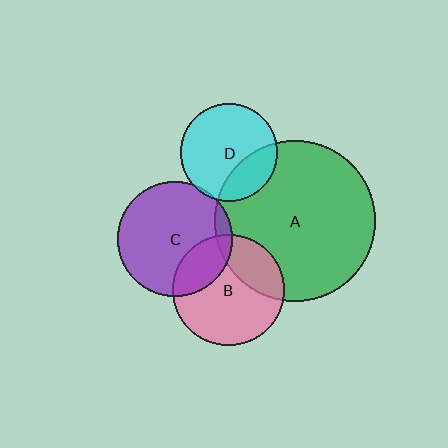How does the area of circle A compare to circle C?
Approximately 2.0 times.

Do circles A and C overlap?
Yes.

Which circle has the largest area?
Circle A (green).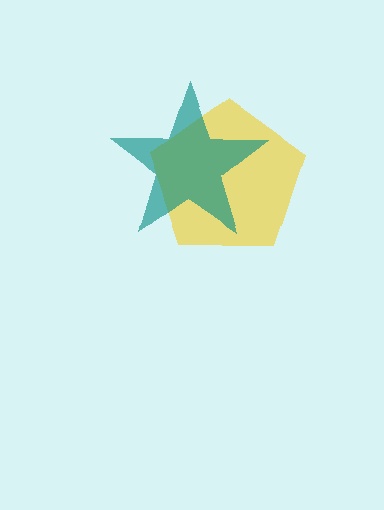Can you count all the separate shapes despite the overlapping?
Yes, there are 2 separate shapes.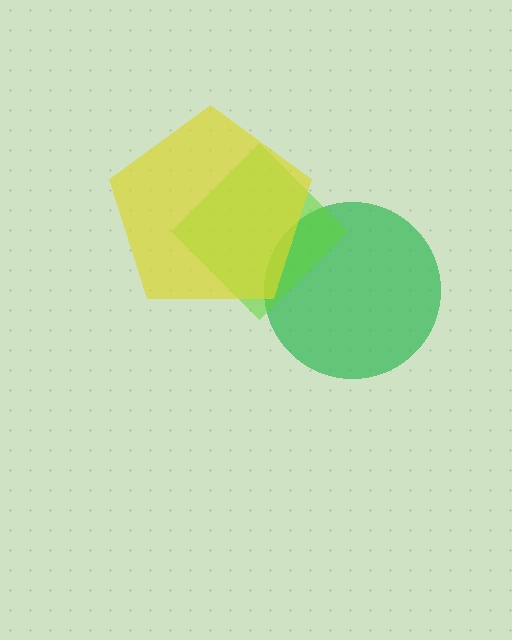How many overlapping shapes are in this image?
There are 3 overlapping shapes in the image.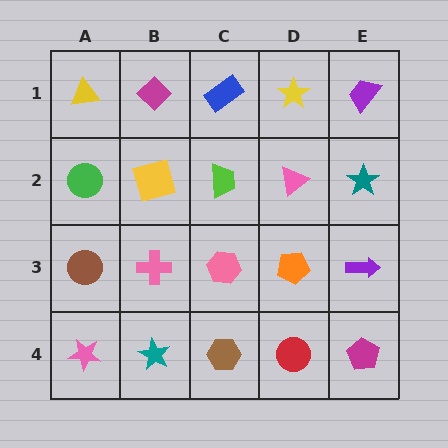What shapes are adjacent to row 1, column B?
A yellow square (row 2, column B), a yellow triangle (row 1, column A), a blue rectangle (row 1, column C).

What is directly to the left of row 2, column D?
A lime trapezoid.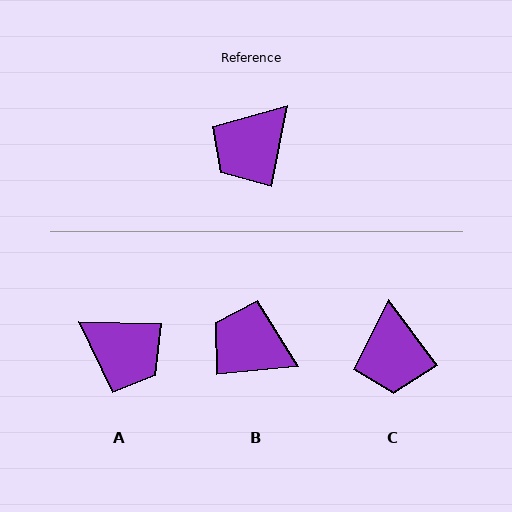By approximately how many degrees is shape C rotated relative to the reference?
Approximately 48 degrees counter-clockwise.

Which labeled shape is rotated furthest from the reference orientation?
A, about 100 degrees away.